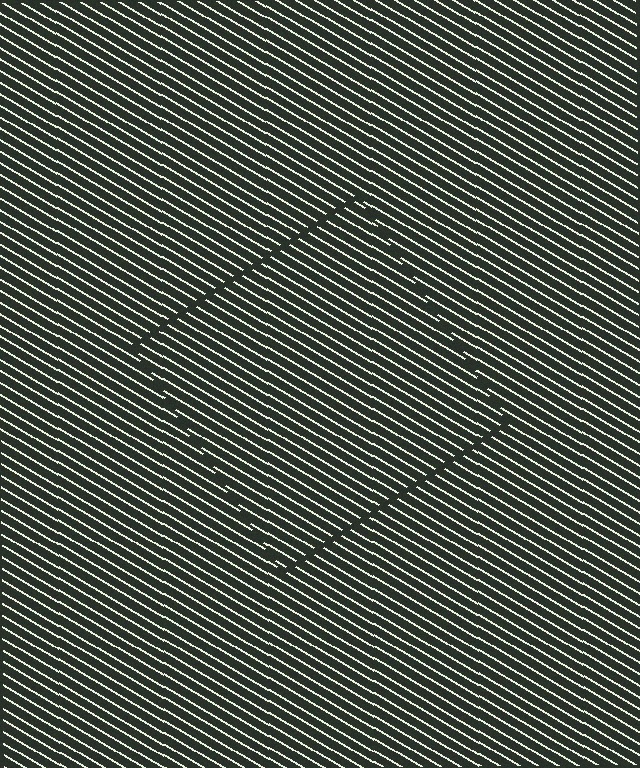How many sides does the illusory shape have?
4 sides — the line-ends trace a square.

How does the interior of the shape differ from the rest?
The interior of the shape contains the same grating, shifted by half a period — the contour is defined by the phase discontinuity where line-ends from the inner and outer gratings abut.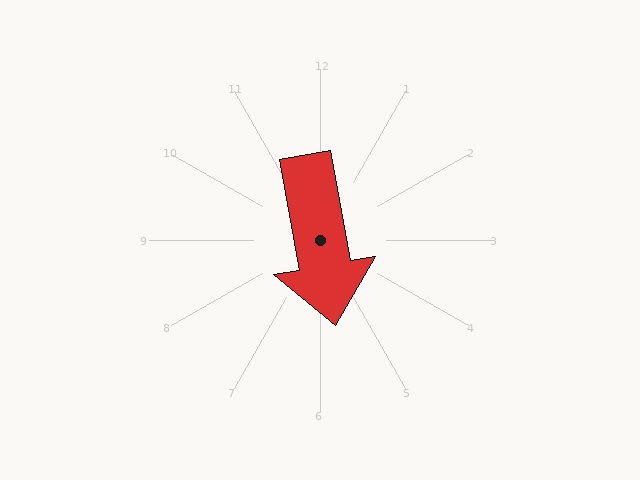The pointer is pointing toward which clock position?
Roughly 6 o'clock.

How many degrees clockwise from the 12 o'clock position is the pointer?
Approximately 170 degrees.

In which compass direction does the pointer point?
South.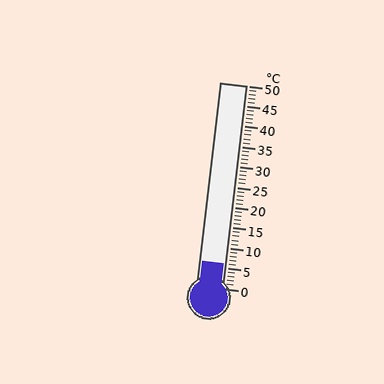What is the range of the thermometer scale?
The thermometer scale ranges from 0°C to 50°C.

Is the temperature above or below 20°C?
The temperature is below 20°C.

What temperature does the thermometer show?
The thermometer shows approximately 6°C.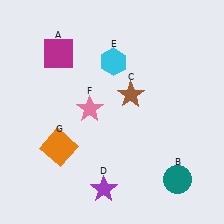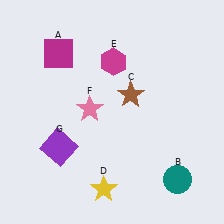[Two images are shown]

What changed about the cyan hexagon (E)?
In Image 1, E is cyan. In Image 2, it changed to magenta.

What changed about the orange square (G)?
In Image 1, G is orange. In Image 2, it changed to purple.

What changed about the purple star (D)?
In Image 1, D is purple. In Image 2, it changed to yellow.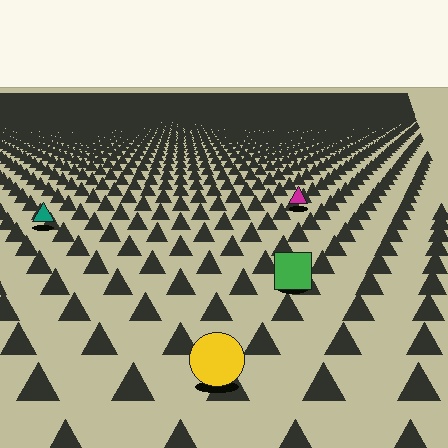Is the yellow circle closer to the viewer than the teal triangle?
Yes. The yellow circle is closer — you can tell from the texture gradient: the ground texture is coarser near it.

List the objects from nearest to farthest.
From nearest to farthest: the yellow circle, the green square, the teal triangle, the magenta triangle.